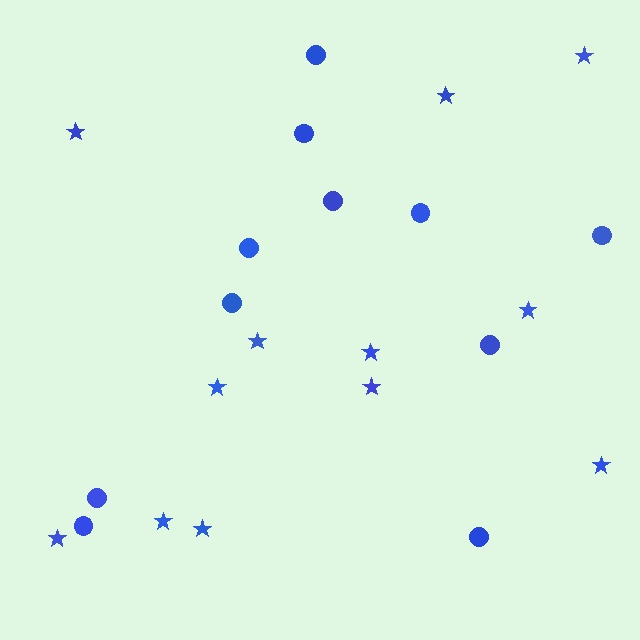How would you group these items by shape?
There are 2 groups: one group of circles (11) and one group of stars (12).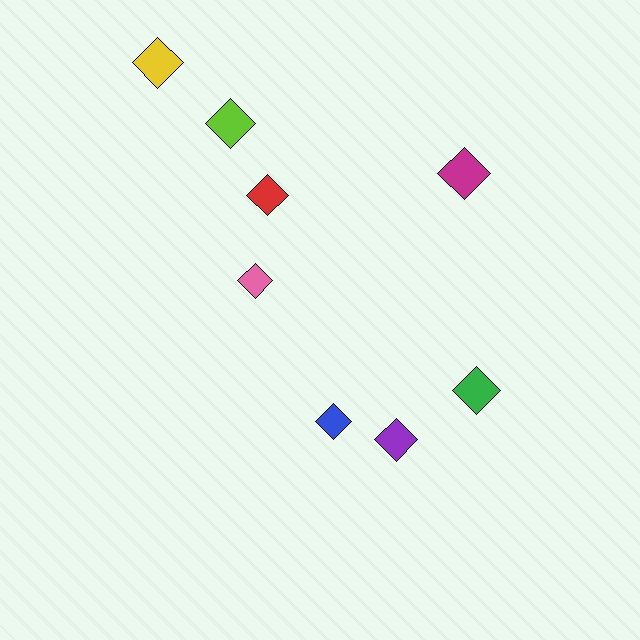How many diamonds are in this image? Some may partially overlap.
There are 8 diamonds.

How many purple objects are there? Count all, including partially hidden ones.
There is 1 purple object.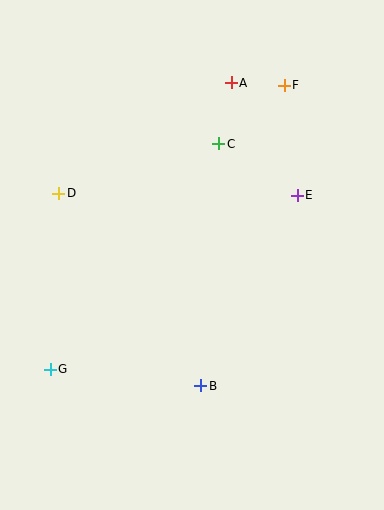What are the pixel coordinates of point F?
Point F is at (284, 85).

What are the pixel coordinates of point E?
Point E is at (297, 195).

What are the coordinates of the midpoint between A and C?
The midpoint between A and C is at (225, 113).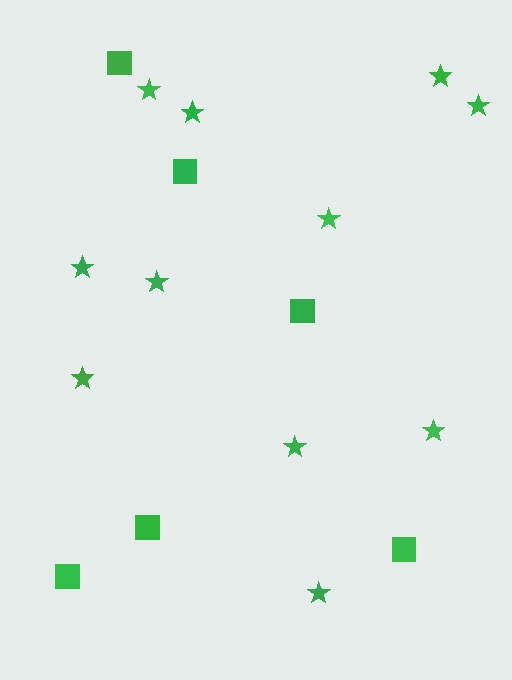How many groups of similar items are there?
There are 2 groups: one group of stars (11) and one group of squares (6).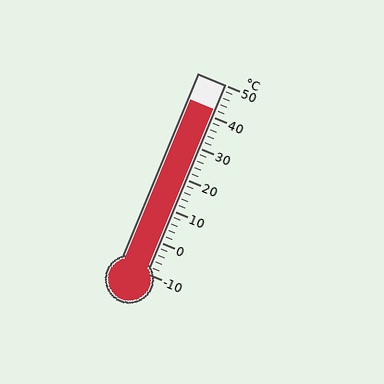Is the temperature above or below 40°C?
The temperature is above 40°C.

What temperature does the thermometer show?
The thermometer shows approximately 42°C.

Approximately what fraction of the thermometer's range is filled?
The thermometer is filled to approximately 85% of its range.